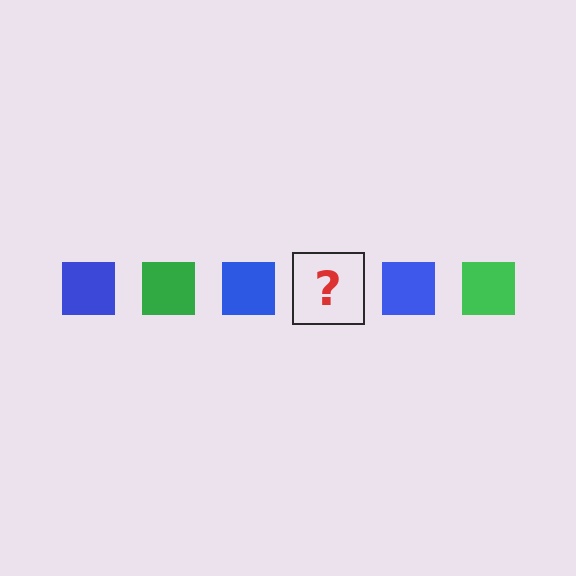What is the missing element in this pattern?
The missing element is a green square.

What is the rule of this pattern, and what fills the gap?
The rule is that the pattern cycles through blue, green squares. The gap should be filled with a green square.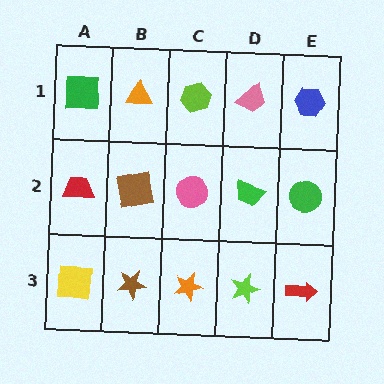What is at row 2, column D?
A green trapezoid.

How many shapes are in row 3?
5 shapes.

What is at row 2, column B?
A brown square.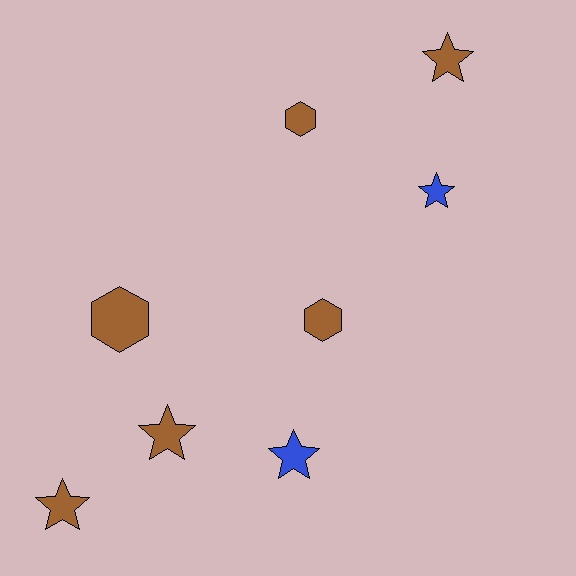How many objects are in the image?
There are 8 objects.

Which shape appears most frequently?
Star, with 5 objects.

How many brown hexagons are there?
There are 3 brown hexagons.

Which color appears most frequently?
Brown, with 6 objects.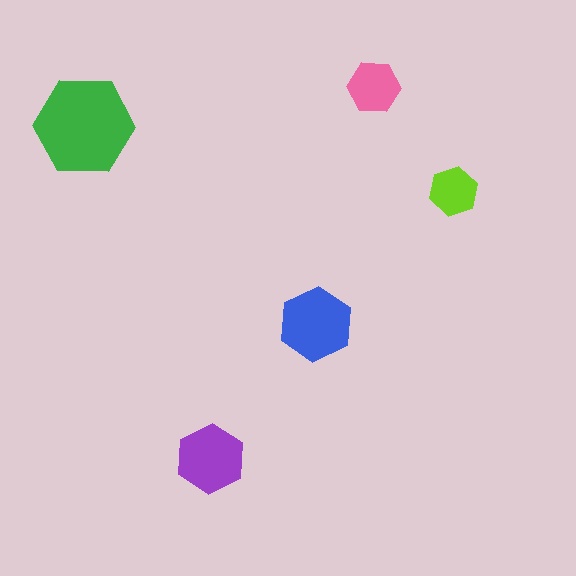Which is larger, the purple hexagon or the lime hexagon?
The purple one.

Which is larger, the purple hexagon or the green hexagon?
The green one.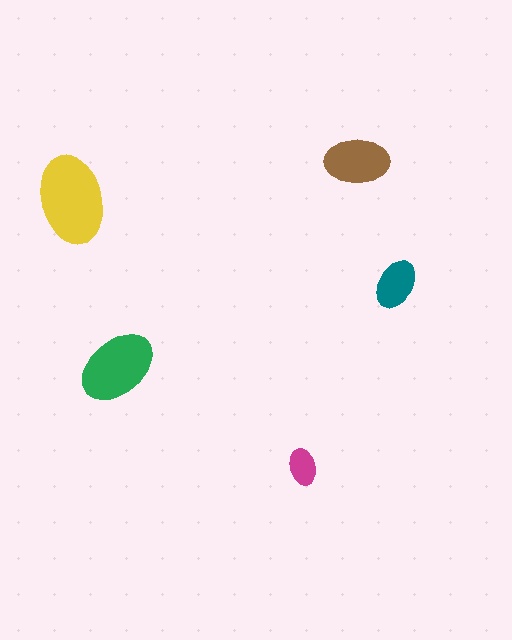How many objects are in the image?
There are 5 objects in the image.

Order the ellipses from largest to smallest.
the yellow one, the green one, the brown one, the teal one, the magenta one.